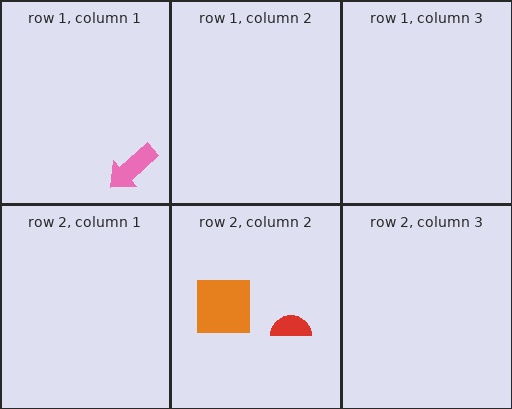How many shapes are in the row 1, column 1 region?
1.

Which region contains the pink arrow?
The row 1, column 1 region.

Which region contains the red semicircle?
The row 2, column 2 region.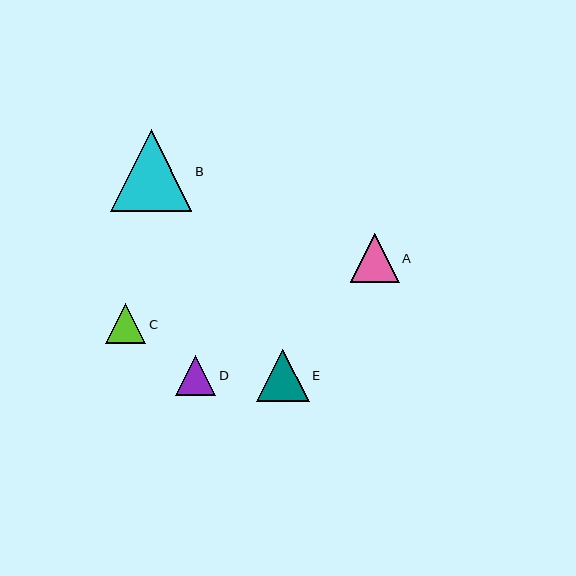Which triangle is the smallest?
Triangle C is the smallest with a size of approximately 40 pixels.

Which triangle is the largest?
Triangle B is the largest with a size of approximately 82 pixels.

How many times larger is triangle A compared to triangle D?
Triangle A is approximately 1.2 times the size of triangle D.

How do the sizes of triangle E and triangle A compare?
Triangle E and triangle A are approximately the same size.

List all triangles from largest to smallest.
From largest to smallest: B, E, A, D, C.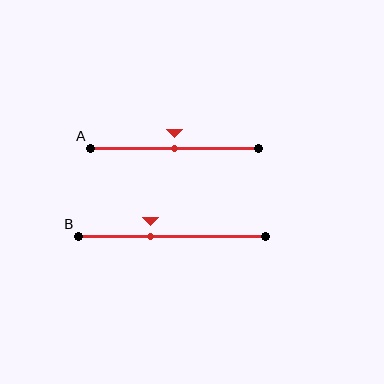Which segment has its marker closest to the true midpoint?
Segment A has its marker closest to the true midpoint.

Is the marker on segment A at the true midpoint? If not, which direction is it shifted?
Yes, the marker on segment A is at the true midpoint.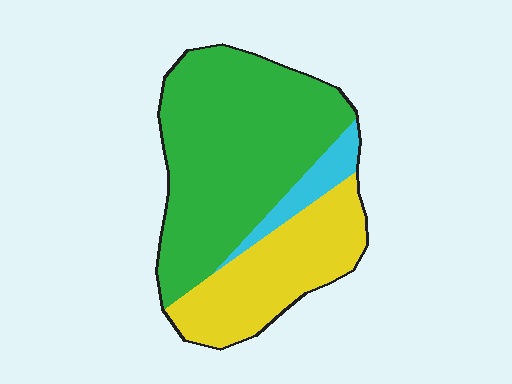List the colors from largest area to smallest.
From largest to smallest: green, yellow, cyan.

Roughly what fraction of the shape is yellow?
Yellow covers roughly 30% of the shape.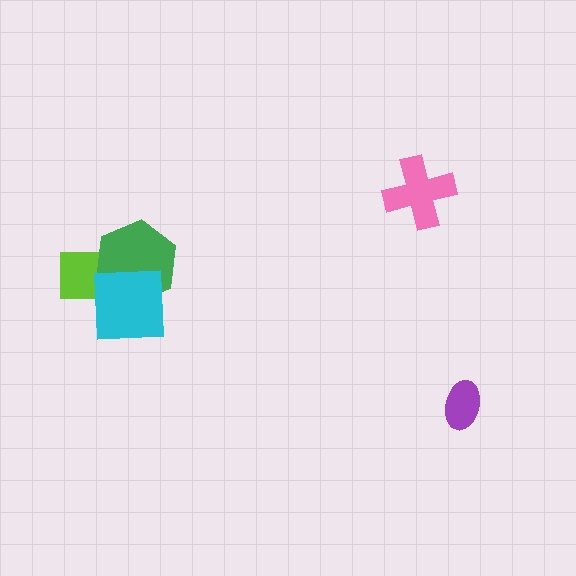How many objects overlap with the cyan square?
2 objects overlap with the cyan square.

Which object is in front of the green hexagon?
The cyan square is in front of the green hexagon.